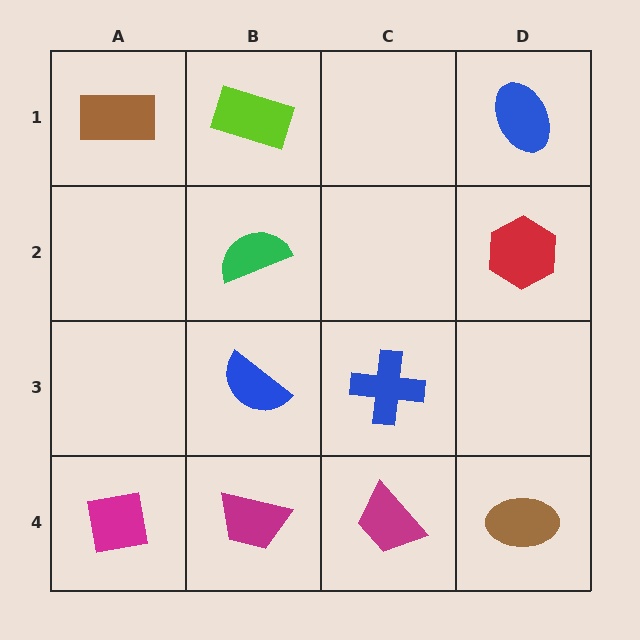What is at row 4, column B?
A magenta trapezoid.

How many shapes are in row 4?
4 shapes.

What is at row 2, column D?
A red hexagon.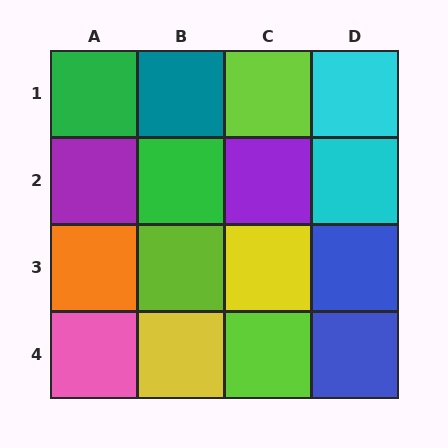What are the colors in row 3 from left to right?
Orange, lime, yellow, blue.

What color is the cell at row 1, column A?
Green.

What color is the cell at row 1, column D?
Cyan.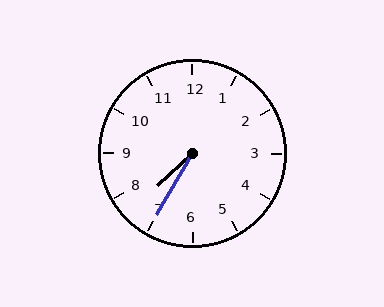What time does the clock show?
7:35.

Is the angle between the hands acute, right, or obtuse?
It is acute.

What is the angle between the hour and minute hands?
Approximately 18 degrees.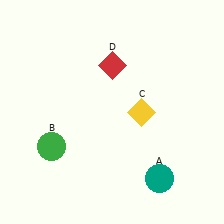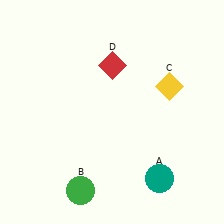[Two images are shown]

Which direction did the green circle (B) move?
The green circle (B) moved down.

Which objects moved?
The objects that moved are: the green circle (B), the yellow diamond (C).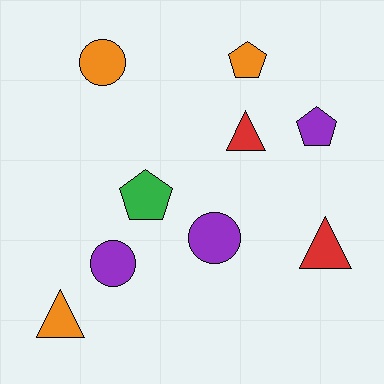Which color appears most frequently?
Orange, with 3 objects.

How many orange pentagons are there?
There is 1 orange pentagon.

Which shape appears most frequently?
Triangle, with 3 objects.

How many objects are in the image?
There are 9 objects.